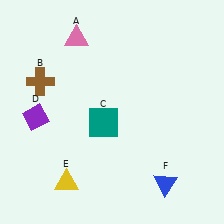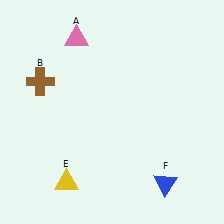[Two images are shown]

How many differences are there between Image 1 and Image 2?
There are 2 differences between the two images.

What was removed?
The purple diamond (D), the teal square (C) were removed in Image 2.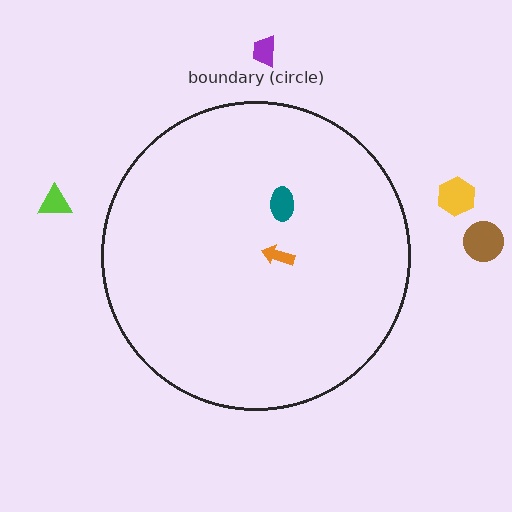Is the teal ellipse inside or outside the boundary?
Inside.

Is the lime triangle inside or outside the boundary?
Outside.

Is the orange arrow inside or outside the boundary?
Inside.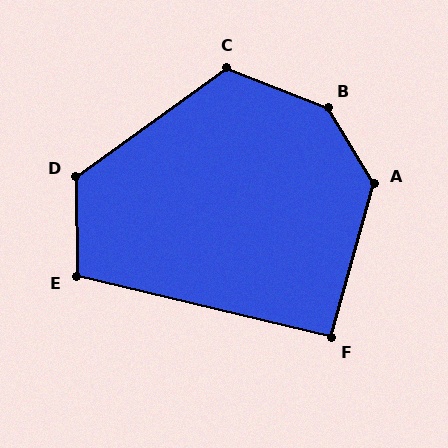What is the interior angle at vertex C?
Approximately 123 degrees (obtuse).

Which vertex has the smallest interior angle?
F, at approximately 92 degrees.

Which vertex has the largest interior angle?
B, at approximately 143 degrees.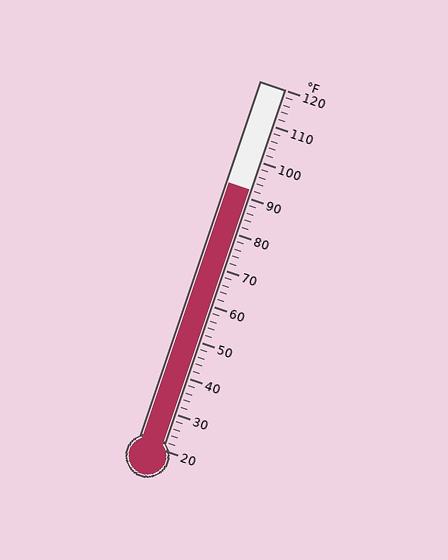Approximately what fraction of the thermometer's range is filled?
The thermometer is filled to approximately 70% of its range.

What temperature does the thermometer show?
The thermometer shows approximately 92°F.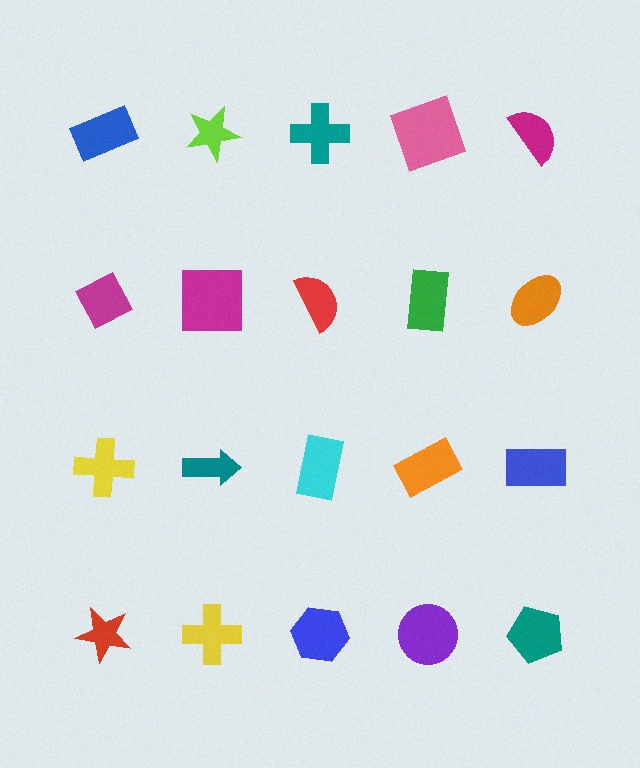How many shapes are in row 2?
5 shapes.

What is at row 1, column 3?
A teal cross.